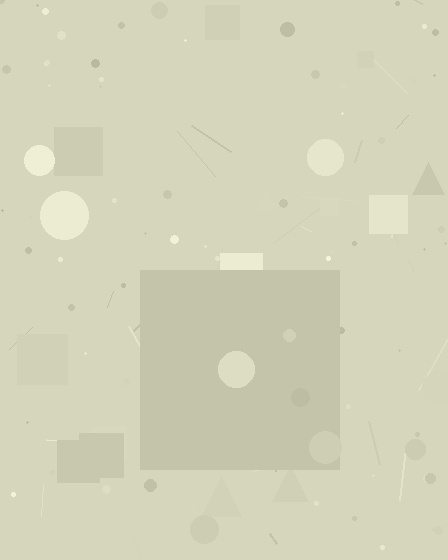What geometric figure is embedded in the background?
A square is embedded in the background.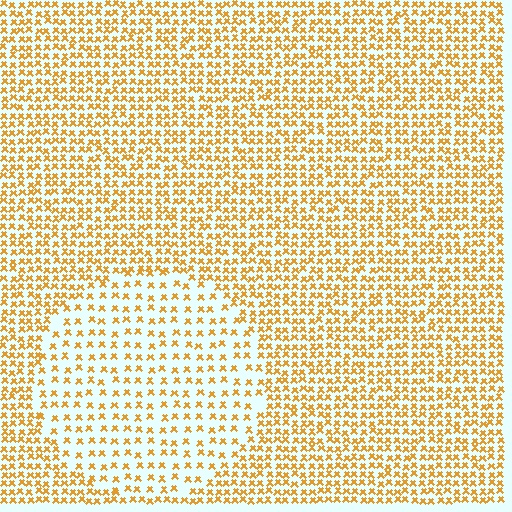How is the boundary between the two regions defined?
The boundary is defined by a change in element density (approximately 2.0x ratio). All elements are the same color, size, and shape.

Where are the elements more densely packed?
The elements are more densely packed outside the circle boundary.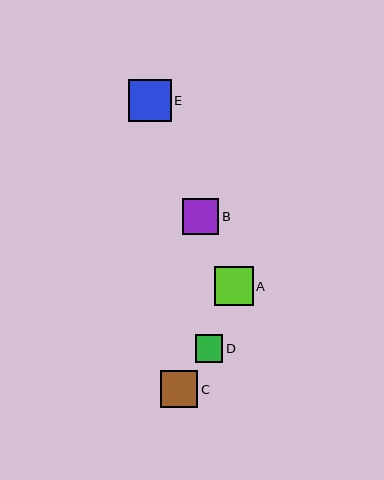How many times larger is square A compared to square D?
Square A is approximately 1.4 times the size of square D.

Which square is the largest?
Square E is the largest with a size of approximately 43 pixels.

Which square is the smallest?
Square D is the smallest with a size of approximately 27 pixels.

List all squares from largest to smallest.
From largest to smallest: E, A, C, B, D.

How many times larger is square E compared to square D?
Square E is approximately 1.6 times the size of square D.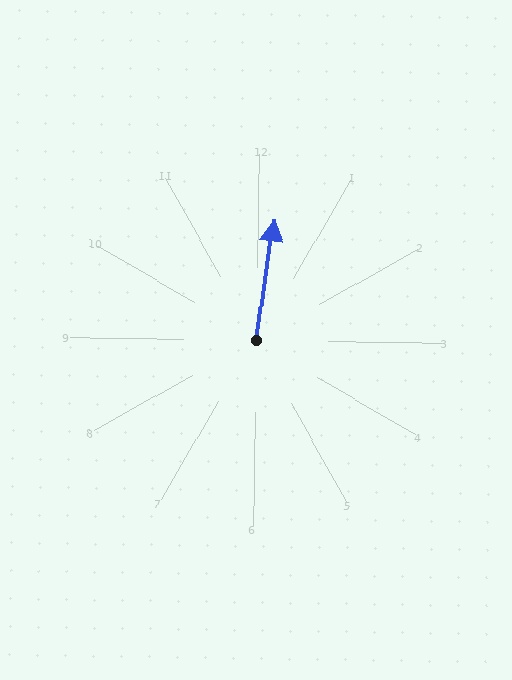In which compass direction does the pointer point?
North.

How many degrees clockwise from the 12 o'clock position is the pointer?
Approximately 8 degrees.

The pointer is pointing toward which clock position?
Roughly 12 o'clock.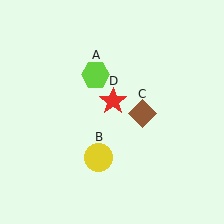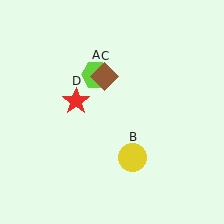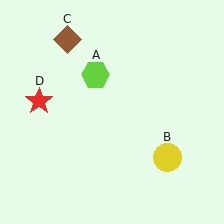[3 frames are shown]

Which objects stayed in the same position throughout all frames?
Lime hexagon (object A) remained stationary.